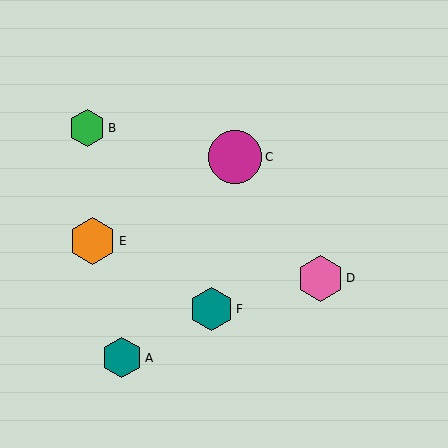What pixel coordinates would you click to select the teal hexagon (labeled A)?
Click at (122, 358) to select the teal hexagon A.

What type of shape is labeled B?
Shape B is a green hexagon.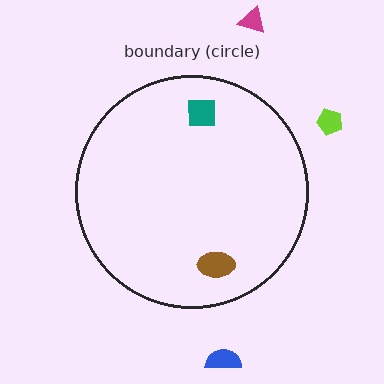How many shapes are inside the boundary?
2 inside, 3 outside.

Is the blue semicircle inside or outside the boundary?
Outside.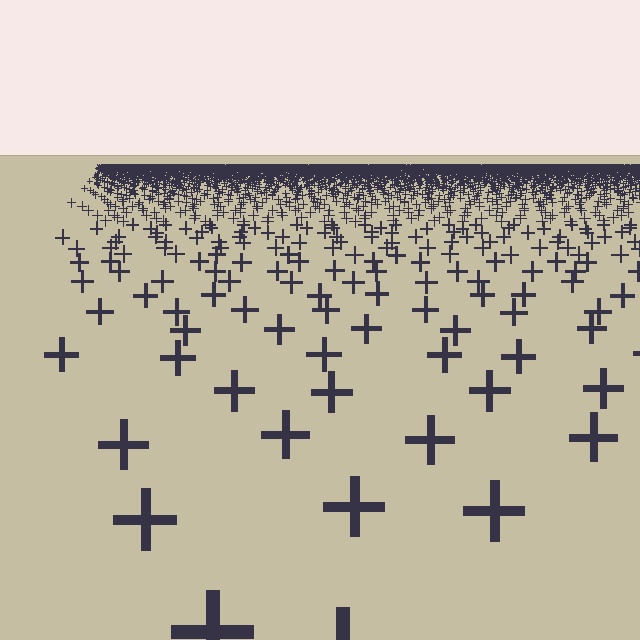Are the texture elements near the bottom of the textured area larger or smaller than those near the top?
Larger. Near the bottom, elements are closer to the viewer and appear at a bigger on-screen size.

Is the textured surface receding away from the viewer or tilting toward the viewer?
The surface is receding away from the viewer. Texture elements get smaller and denser toward the top.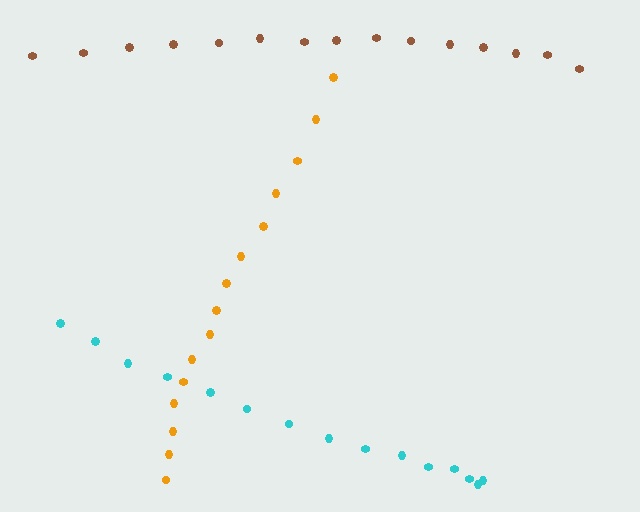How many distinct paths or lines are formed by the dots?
There are 3 distinct paths.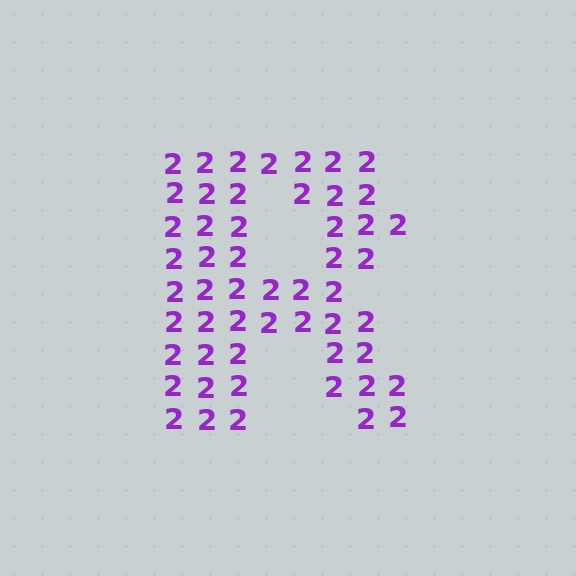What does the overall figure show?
The overall figure shows the letter R.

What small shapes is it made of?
It is made of small digit 2's.